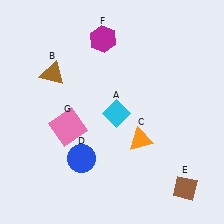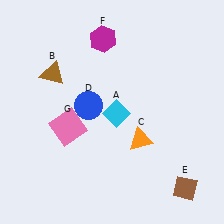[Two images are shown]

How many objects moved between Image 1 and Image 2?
1 object moved between the two images.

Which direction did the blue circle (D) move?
The blue circle (D) moved up.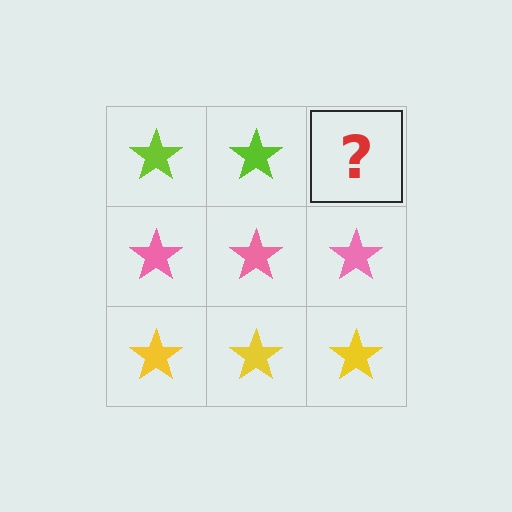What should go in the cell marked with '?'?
The missing cell should contain a lime star.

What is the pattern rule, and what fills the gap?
The rule is that each row has a consistent color. The gap should be filled with a lime star.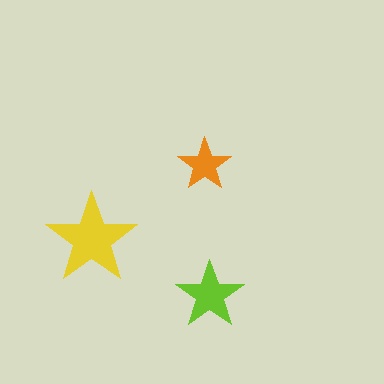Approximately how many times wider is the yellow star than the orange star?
About 1.5 times wider.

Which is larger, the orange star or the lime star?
The lime one.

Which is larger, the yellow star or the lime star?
The yellow one.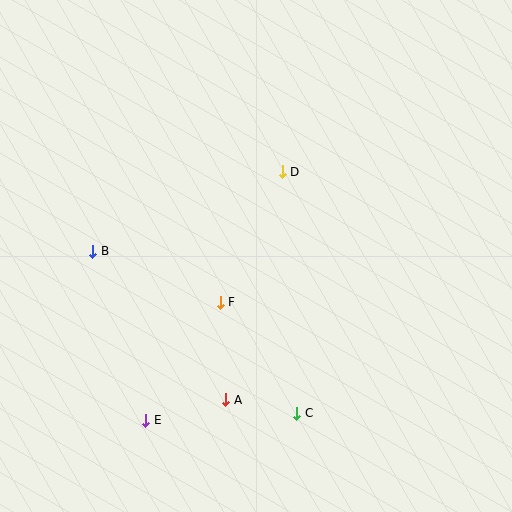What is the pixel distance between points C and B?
The distance between C and B is 261 pixels.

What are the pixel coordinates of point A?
Point A is at (226, 400).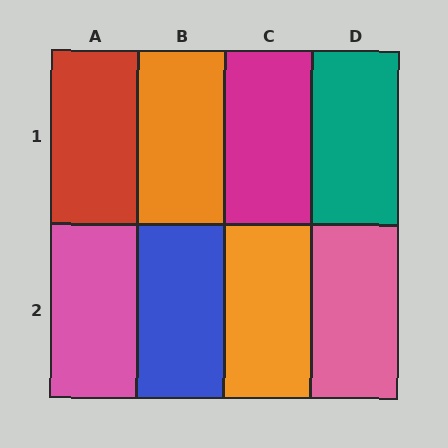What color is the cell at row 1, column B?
Orange.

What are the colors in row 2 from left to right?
Pink, blue, orange, pink.